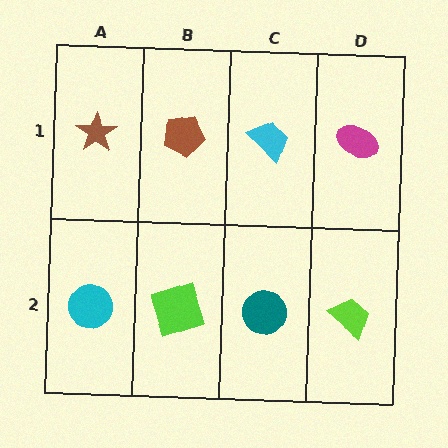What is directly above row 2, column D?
A magenta ellipse.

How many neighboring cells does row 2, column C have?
3.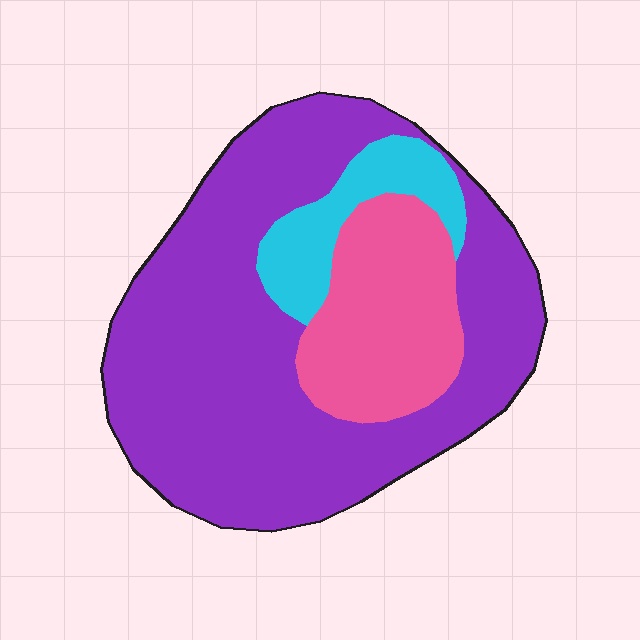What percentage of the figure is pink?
Pink covers 21% of the figure.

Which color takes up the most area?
Purple, at roughly 70%.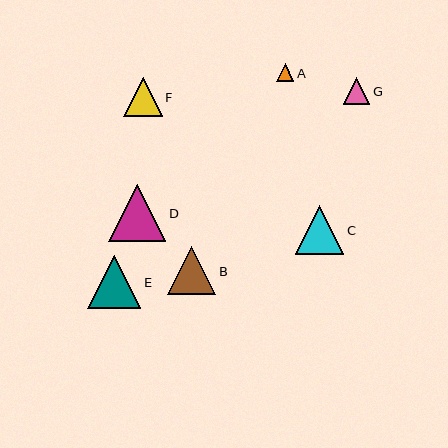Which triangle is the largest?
Triangle D is the largest with a size of approximately 57 pixels.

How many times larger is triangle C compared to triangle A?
Triangle C is approximately 2.7 times the size of triangle A.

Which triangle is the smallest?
Triangle A is the smallest with a size of approximately 18 pixels.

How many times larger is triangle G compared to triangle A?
Triangle G is approximately 1.5 times the size of triangle A.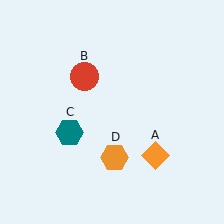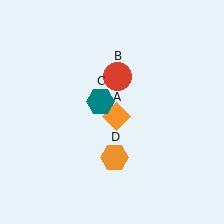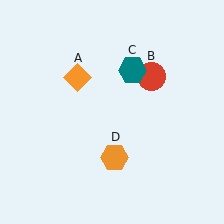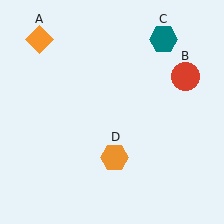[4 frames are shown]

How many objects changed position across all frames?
3 objects changed position: orange diamond (object A), red circle (object B), teal hexagon (object C).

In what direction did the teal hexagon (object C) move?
The teal hexagon (object C) moved up and to the right.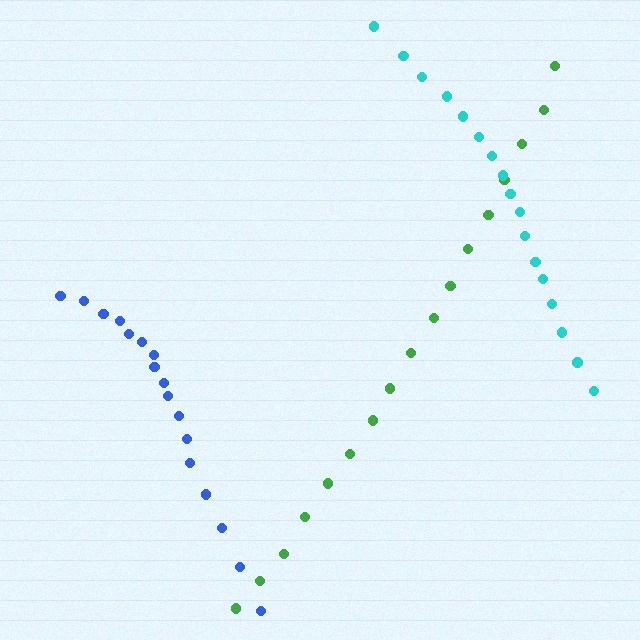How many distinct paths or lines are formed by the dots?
There are 3 distinct paths.